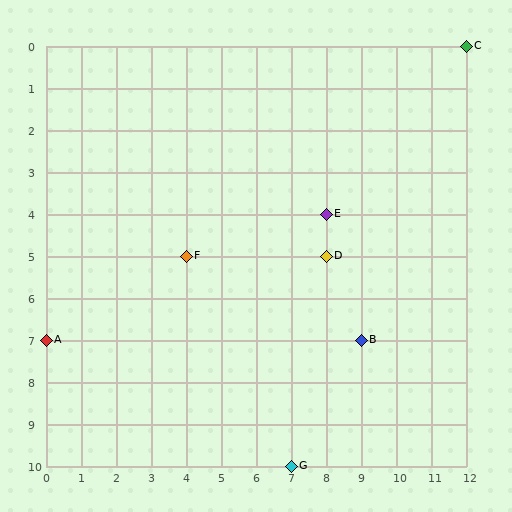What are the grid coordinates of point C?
Point C is at grid coordinates (12, 0).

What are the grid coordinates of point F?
Point F is at grid coordinates (4, 5).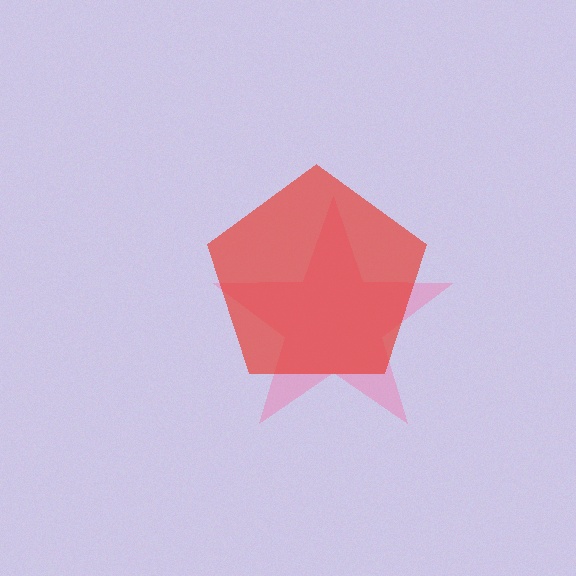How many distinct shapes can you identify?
There are 2 distinct shapes: a pink star, a red pentagon.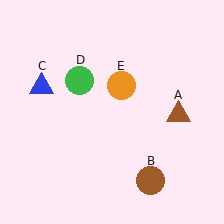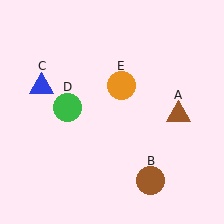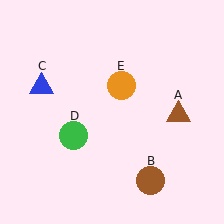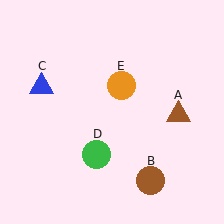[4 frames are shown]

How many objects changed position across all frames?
1 object changed position: green circle (object D).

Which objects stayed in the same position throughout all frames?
Brown triangle (object A) and brown circle (object B) and blue triangle (object C) and orange circle (object E) remained stationary.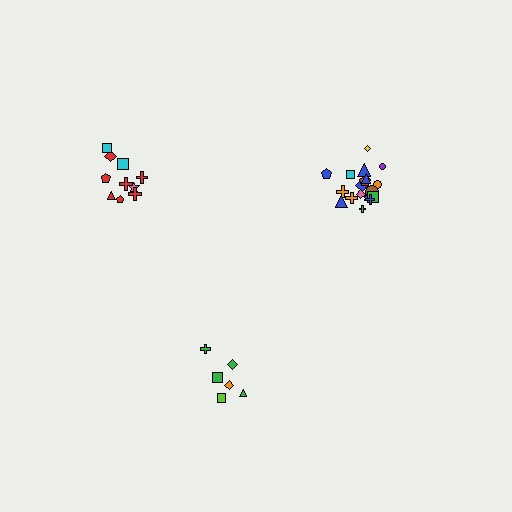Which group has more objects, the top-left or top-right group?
The top-right group.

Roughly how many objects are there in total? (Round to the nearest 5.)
Roughly 35 objects in total.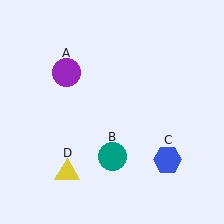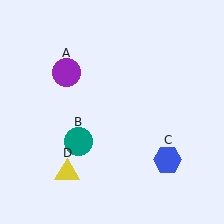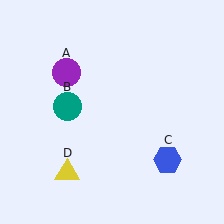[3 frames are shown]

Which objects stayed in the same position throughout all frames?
Purple circle (object A) and blue hexagon (object C) and yellow triangle (object D) remained stationary.